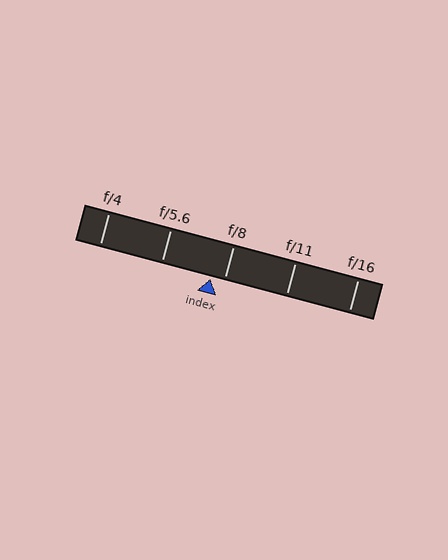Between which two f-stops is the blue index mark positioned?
The index mark is between f/5.6 and f/8.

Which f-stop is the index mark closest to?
The index mark is closest to f/8.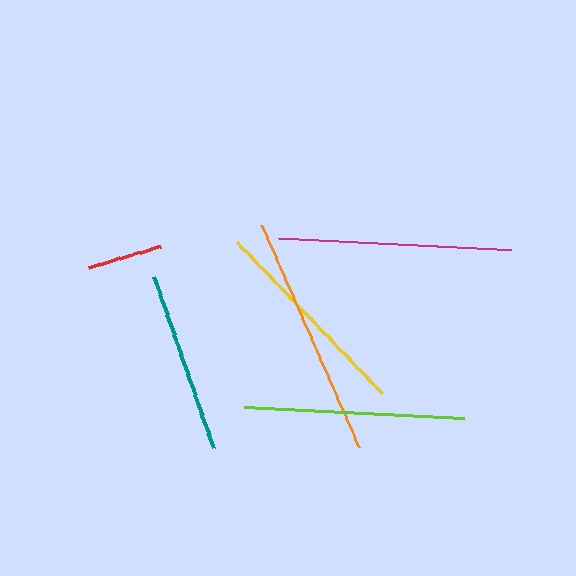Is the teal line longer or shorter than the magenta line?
The magenta line is longer than the teal line.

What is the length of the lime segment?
The lime segment is approximately 220 pixels long.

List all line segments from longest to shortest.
From longest to shortest: orange, magenta, lime, yellow, teal, red.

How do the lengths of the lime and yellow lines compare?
The lime and yellow lines are approximately the same length.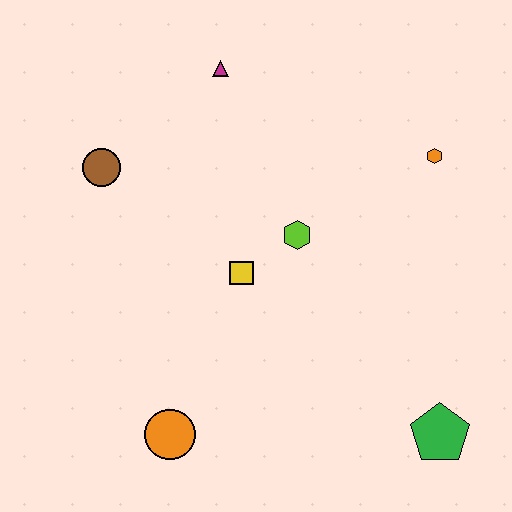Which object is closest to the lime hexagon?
The yellow square is closest to the lime hexagon.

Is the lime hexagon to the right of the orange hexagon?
No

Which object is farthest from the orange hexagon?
The orange circle is farthest from the orange hexagon.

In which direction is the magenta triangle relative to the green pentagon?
The magenta triangle is above the green pentagon.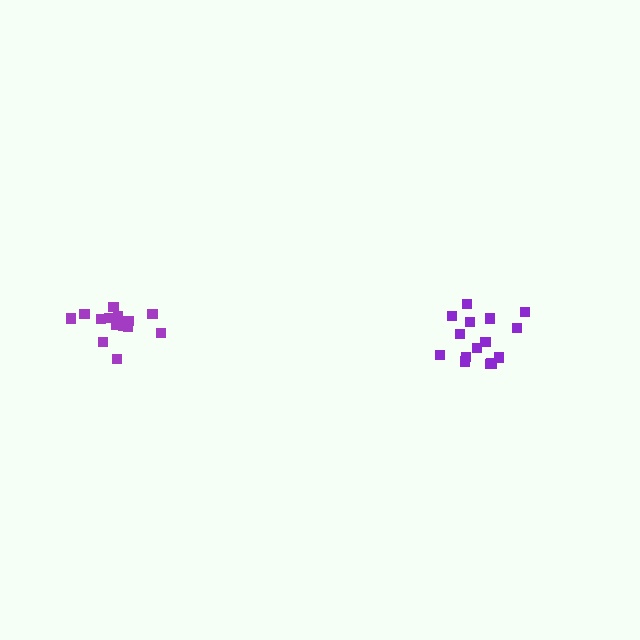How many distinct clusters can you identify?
There are 2 distinct clusters.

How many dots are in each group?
Group 1: 15 dots, Group 2: 15 dots (30 total).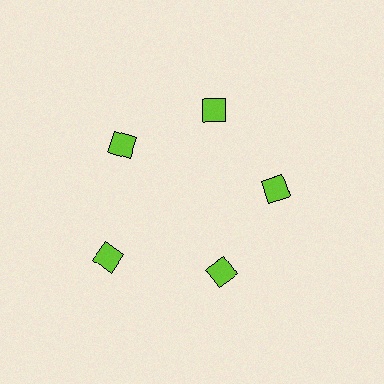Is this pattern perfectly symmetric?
No. The 5 lime diamonds are arranged in a ring, but one element near the 8 o'clock position is pushed outward from the center, breaking the 5-fold rotational symmetry.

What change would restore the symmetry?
The symmetry would be restored by moving it inward, back onto the ring so that all 5 diamonds sit at equal angles and equal distance from the center.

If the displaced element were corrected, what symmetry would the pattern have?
It would have 5-fold rotational symmetry — the pattern would map onto itself every 72 degrees.